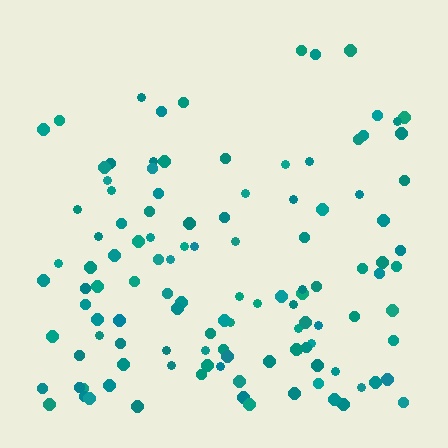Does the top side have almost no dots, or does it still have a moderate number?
Still a moderate number, just noticeably fewer than the bottom.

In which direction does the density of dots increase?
From top to bottom, with the bottom side densest.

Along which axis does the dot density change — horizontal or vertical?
Vertical.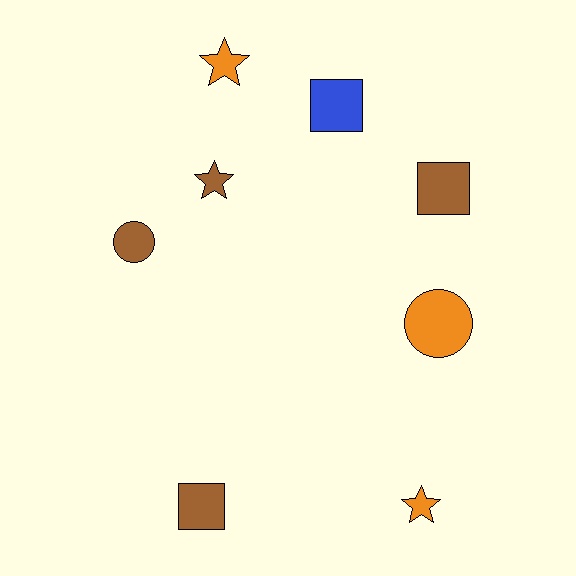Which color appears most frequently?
Brown, with 4 objects.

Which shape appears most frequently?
Star, with 3 objects.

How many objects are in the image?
There are 8 objects.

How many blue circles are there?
There are no blue circles.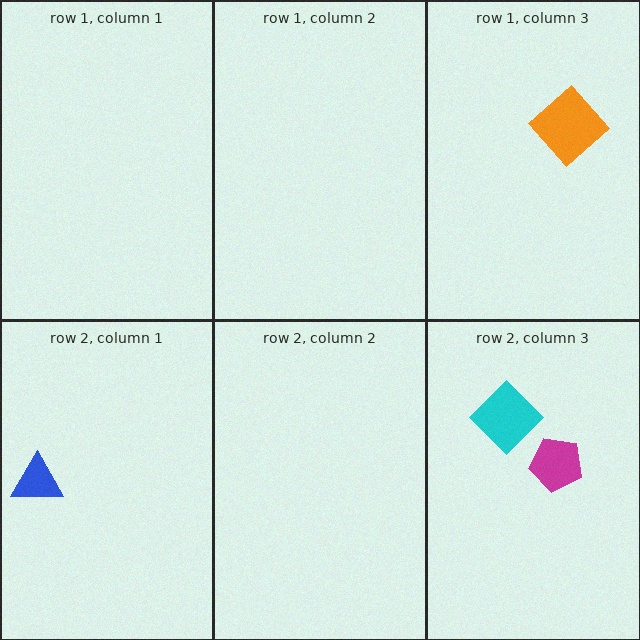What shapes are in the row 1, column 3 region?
The orange diamond.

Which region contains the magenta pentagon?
The row 2, column 3 region.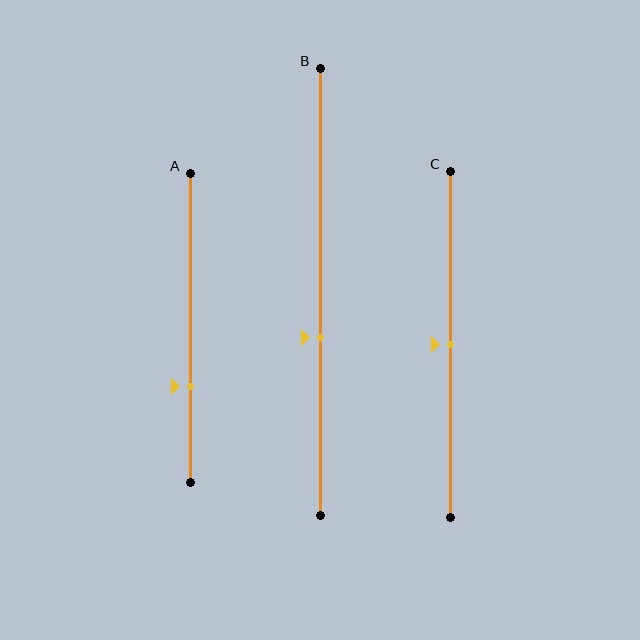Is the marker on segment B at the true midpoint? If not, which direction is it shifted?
No, the marker on segment B is shifted downward by about 10% of the segment length.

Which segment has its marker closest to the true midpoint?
Segment C has its marker closest to the true midpoint.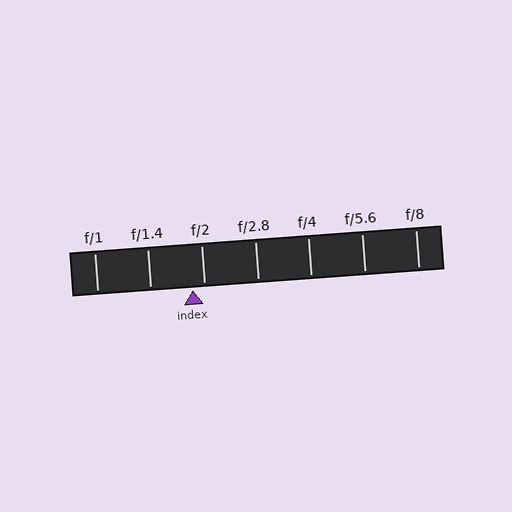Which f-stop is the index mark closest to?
The index mark is closest to f/2.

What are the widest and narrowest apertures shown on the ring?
The widest aperture shown is f/1 and the narrowest is f/8.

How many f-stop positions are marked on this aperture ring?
There are 7 f-stop positions marked.